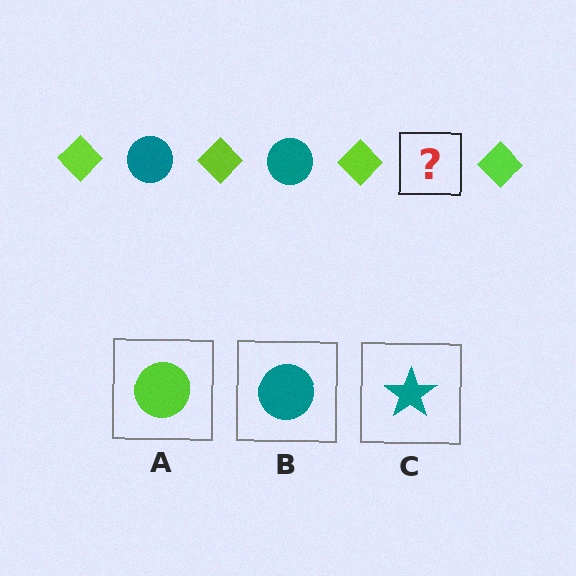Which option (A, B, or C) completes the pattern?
B.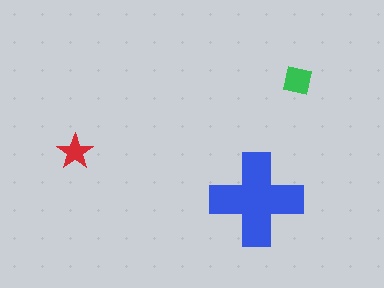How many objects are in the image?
There are 3 objects in the image.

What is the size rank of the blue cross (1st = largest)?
1st.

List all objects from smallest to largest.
The red star, the green square, the blue cross.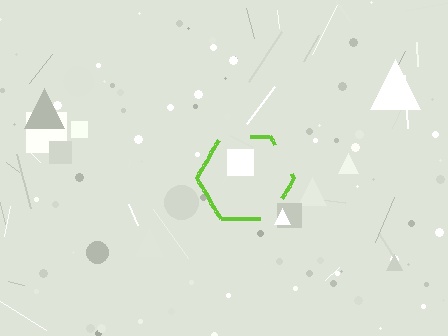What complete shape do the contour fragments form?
The contour fragments form a hexagon.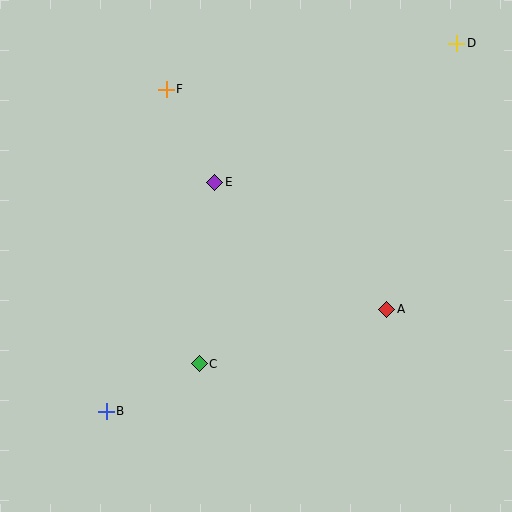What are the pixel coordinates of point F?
Point F is at (166, 89).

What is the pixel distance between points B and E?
The distance between B and E is 253 pixels.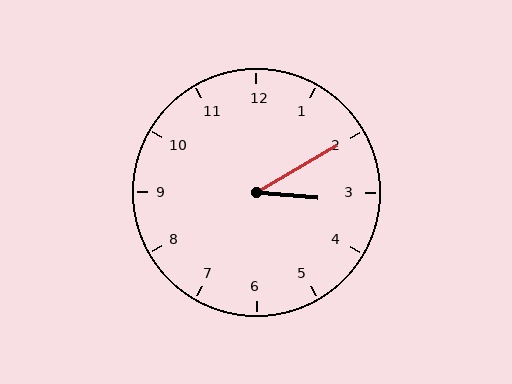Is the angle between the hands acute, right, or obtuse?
It is acute.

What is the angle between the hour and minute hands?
Approximately 35 degrees.